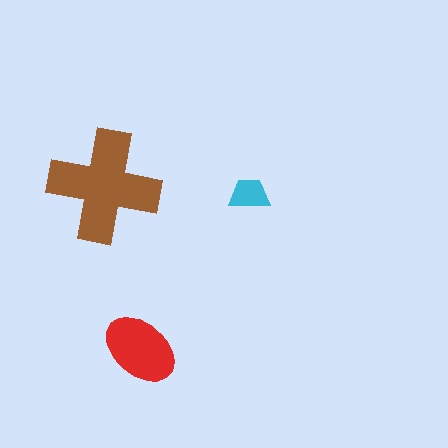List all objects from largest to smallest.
The brown cross, the red ellipse, the cyan trapezoid.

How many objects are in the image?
There are 3 objects in the image.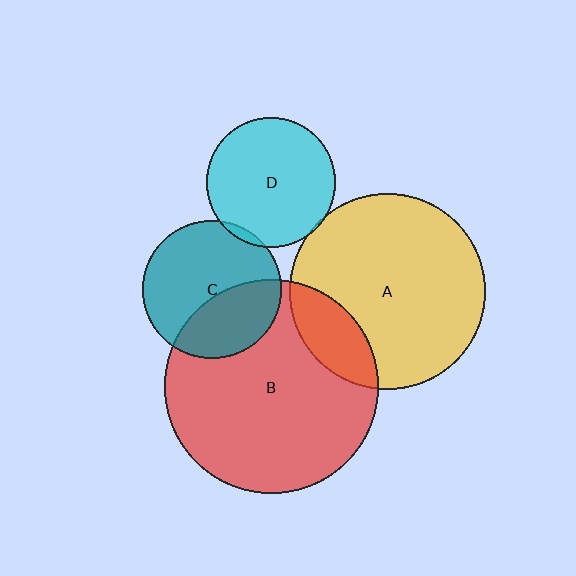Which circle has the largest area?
Circle B (red).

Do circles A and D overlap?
Yes.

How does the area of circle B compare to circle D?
Approximately 2.8 times.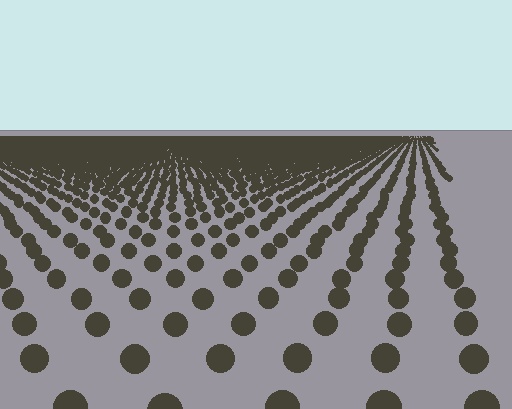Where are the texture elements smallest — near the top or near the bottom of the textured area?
Near the top.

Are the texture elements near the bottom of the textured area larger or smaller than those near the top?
Larger. Near the bottom, elements are closer to the viewer and appear at a bigger on-screen size.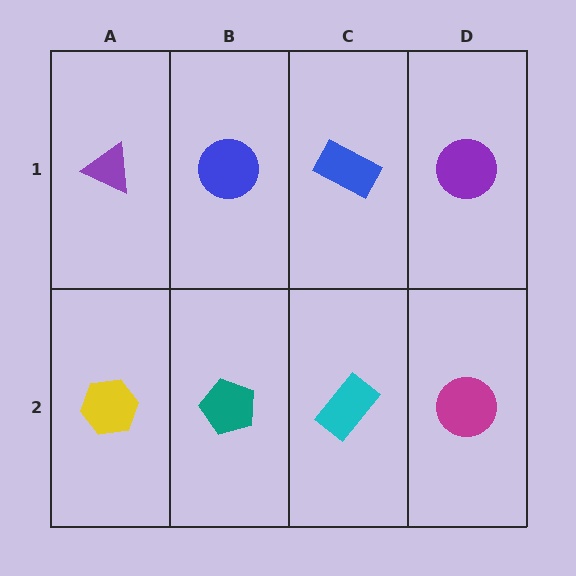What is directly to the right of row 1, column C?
A purple circle.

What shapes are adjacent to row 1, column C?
A cyan rectangle (row 2, column C), a blue circle (row 1, column B), a purple circle (row 1, column D).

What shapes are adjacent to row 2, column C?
A blue rectangle (row 1, column C), a teal pentagon (row 2, column B), a magenta circle (row 2, column D).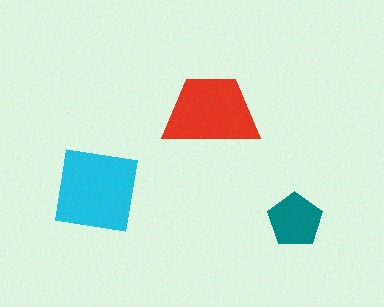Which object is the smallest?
The teal pentagon.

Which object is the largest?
The cyan square.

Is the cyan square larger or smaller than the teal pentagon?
Larger.